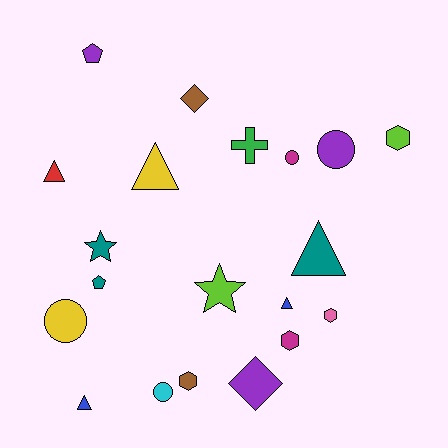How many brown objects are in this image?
There are 2 brown objects.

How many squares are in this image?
There are no squares.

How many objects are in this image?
There are 20 objects.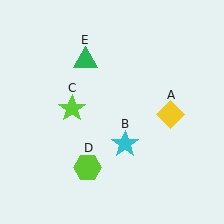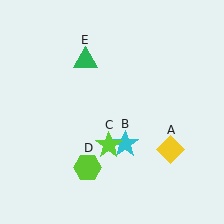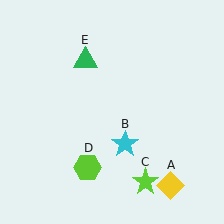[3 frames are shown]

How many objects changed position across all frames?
2 objects changed position: yellow diamond (object A), lime star (object C).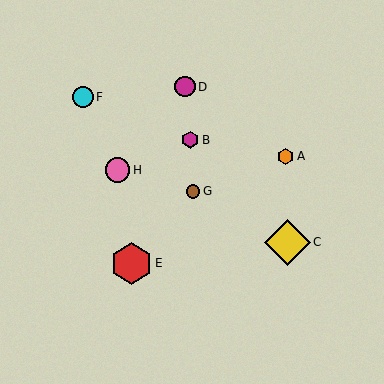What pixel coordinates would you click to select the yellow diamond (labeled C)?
Click at (287, 242) to select the yellow diamond C.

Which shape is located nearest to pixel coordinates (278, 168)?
The orange hexagon (labeled A) at (286, 156) is nearest to that location.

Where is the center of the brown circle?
The center of the brown circle is at (193, 191).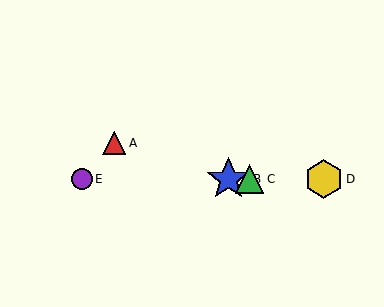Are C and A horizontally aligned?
No, C is at y≈179 and A is at y≈143.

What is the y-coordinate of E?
Object E is at y≈179.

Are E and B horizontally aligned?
Yes, both are at y≈179.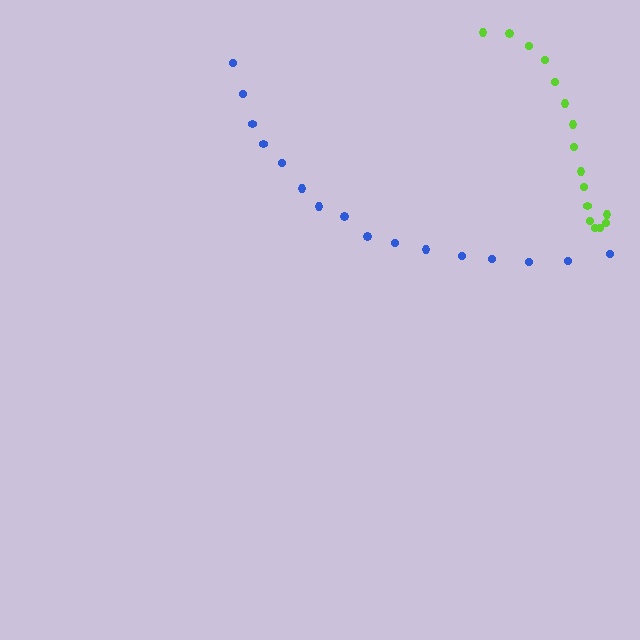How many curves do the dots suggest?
There are 2 distinct paths.